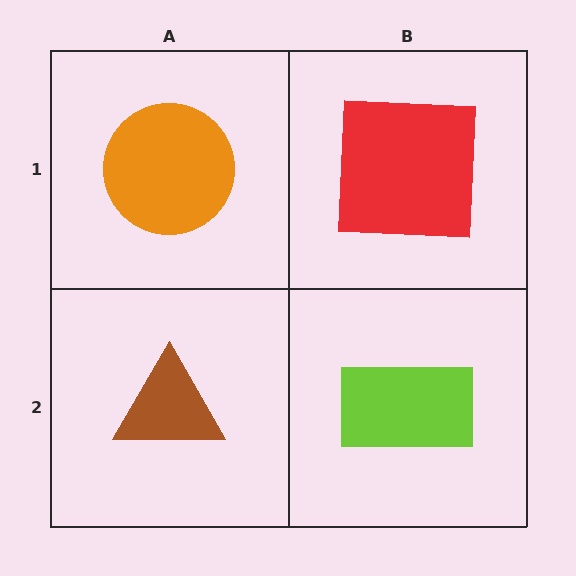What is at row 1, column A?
An orange circle.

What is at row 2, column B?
A lime rectangle.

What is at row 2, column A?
A brown triangle.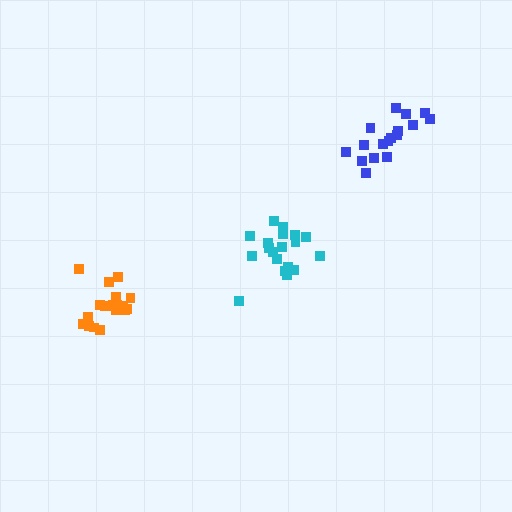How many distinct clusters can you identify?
There are 3 distinct clusters.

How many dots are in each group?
Group 1: 19 dots, Group 2: 18 dots, Group 3: 19 dots (56 total).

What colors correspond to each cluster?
The clusters are colored: cyan, blue, orange.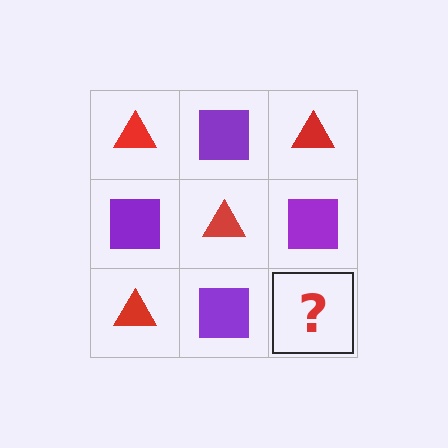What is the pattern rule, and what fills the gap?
The rule is that it alternates red triangle and purple square in a checkerboard pattern. The gap should be filled with a red triangle.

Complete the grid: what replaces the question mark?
The question mark should be replaced with a red triangle.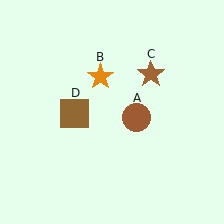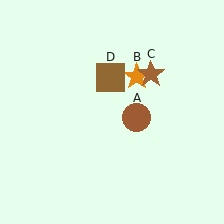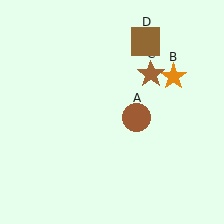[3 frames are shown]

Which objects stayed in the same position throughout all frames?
Brown circle (object A) and brown star (object C) remained stationary.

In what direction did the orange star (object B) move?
The orange star (object B) moved right.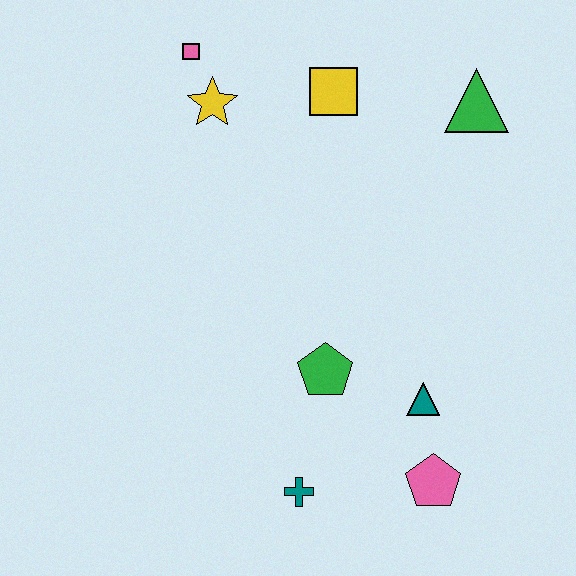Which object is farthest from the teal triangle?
The pink square is farthest from the teal triangle.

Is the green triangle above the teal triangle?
Yes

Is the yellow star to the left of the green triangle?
Yes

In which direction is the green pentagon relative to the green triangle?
The green pentagon is below the green triangle.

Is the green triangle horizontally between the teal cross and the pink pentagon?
No